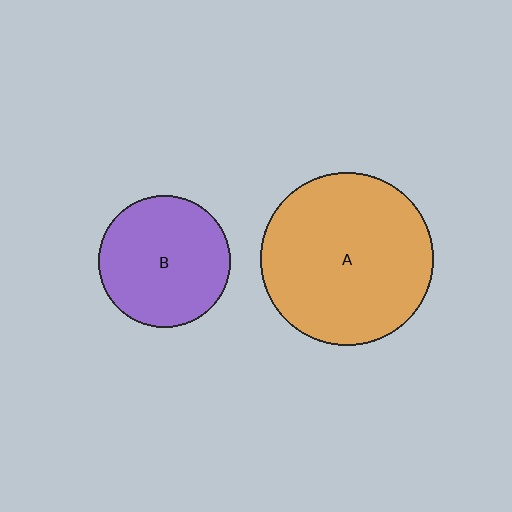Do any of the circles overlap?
No, none of the circles overlap.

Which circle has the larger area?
Circle A (orange).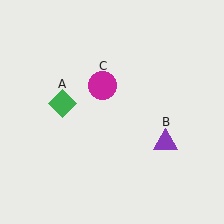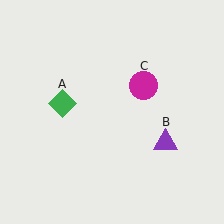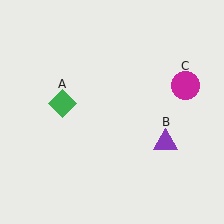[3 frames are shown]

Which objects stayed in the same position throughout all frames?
Green diamond (object A) and purple triangle (object B) remained stationary.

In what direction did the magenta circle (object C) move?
The magenta circle (object C) moved right.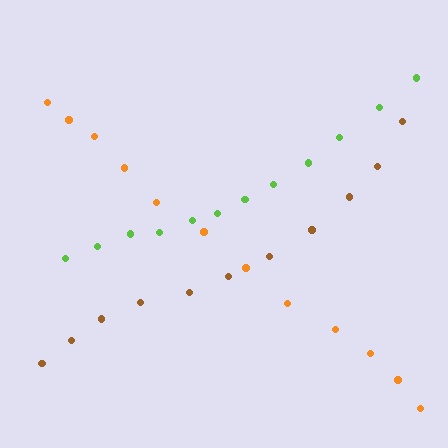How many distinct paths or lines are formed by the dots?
There are 3 distinct paths.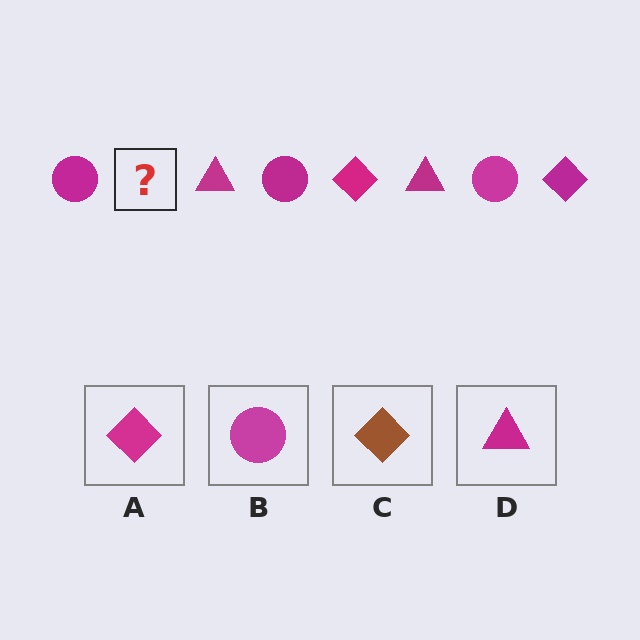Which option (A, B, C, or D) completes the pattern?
A.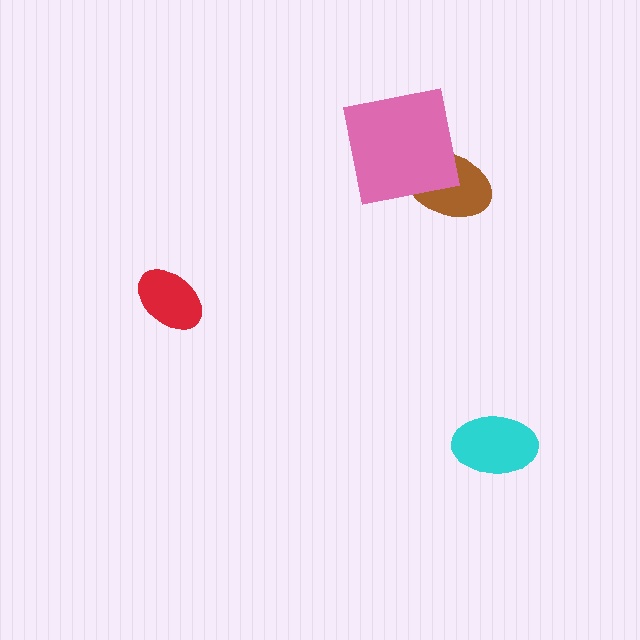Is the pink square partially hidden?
No, no other shape covers it.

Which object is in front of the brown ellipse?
The pink square is in front of the brown ellipse.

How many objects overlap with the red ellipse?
0 objects overlap with the red ellipse.